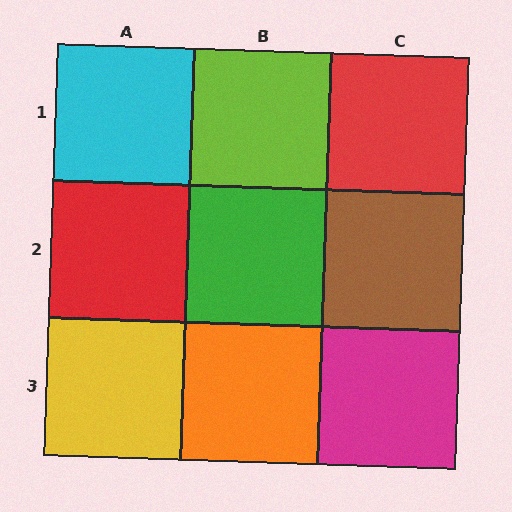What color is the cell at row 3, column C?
Magenta.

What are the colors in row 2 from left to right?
Red, green, brown.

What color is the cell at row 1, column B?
Lime.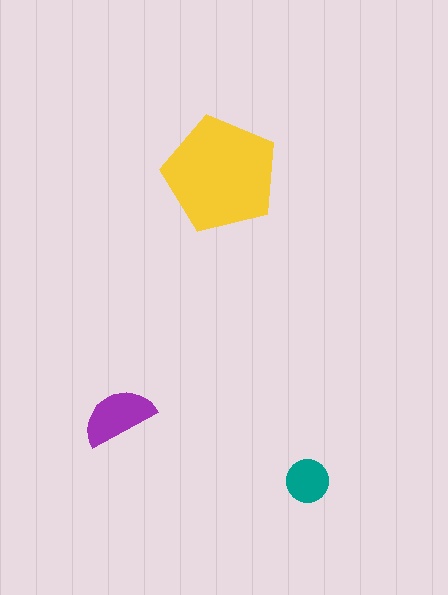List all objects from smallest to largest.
The teal circle, the purple semicircle, the yellow pentagon.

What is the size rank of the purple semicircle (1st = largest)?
2nd.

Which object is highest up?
The yellow pentagon is topmost.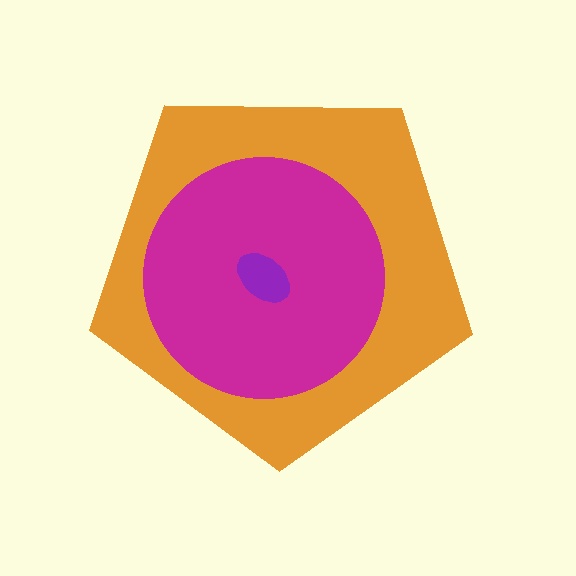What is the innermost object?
The purple ellipse.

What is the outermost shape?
The orange pentagon.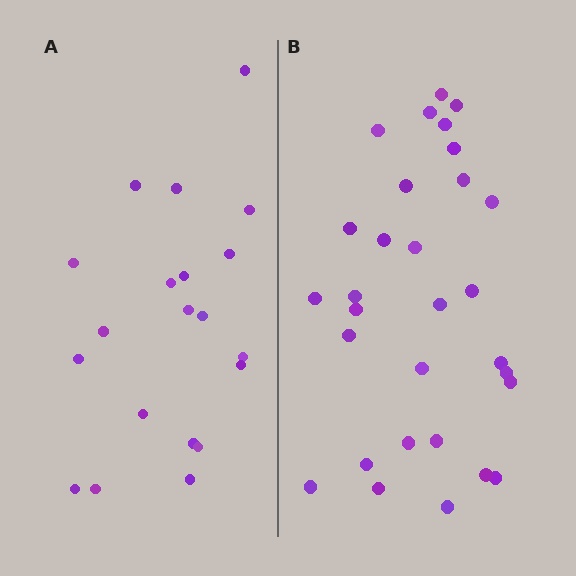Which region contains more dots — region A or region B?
Region B (the right region) has more dots.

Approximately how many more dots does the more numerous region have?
Region B has roughly 10 or so more dots than region A.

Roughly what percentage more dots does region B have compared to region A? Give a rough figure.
About 50% more.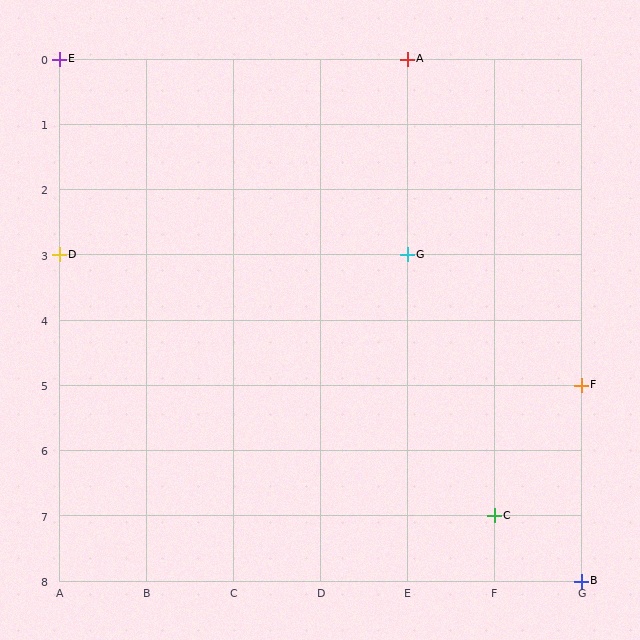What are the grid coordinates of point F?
Point F is at grid coordinates (G, 5).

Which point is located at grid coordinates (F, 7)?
Point C is at (F, 7).